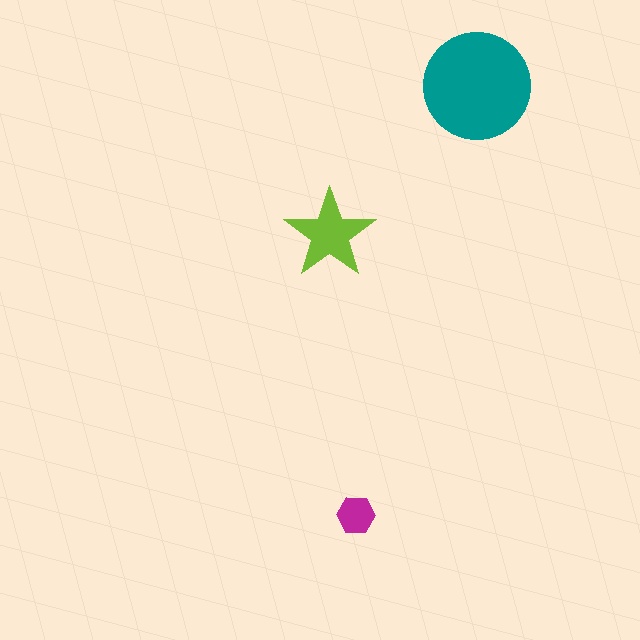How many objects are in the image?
There are 3 objects in the image.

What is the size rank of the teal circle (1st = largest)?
1st.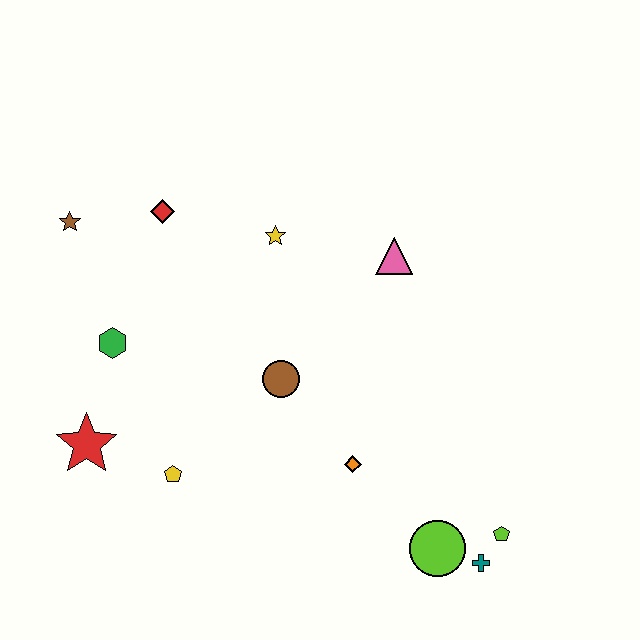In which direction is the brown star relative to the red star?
The brown star is above the red star.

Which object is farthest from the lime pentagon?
The brown star is farthest from the lime pentagon.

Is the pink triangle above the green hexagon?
Yes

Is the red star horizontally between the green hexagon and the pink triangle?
No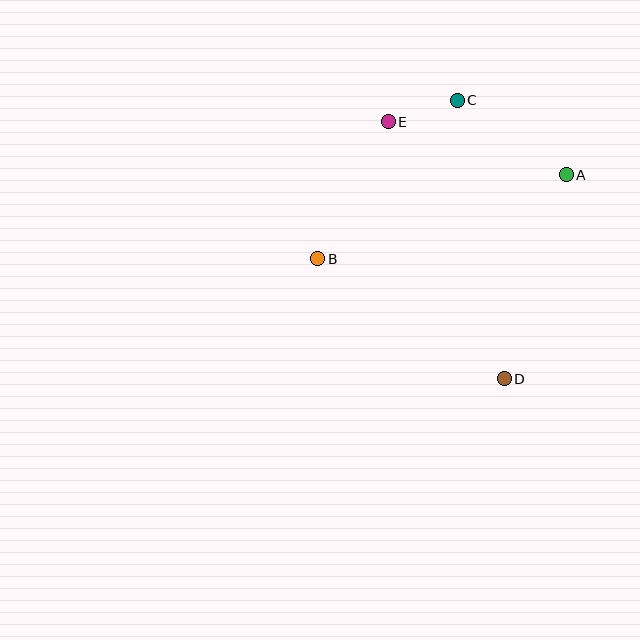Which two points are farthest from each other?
Points C and D are farthest from each other.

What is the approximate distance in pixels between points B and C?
The distance between B and C is approximately 211 pixels.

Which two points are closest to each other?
Points C and E are closest to each other.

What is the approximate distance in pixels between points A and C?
The distance between A and C is approximately 132 pixels.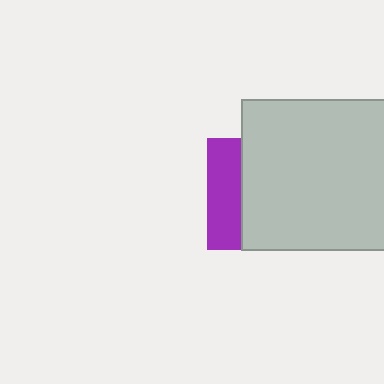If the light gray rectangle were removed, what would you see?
You would see the complete purple square.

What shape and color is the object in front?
The object in front is a light gray rectangle.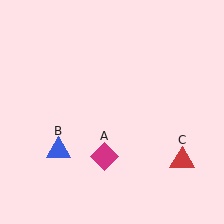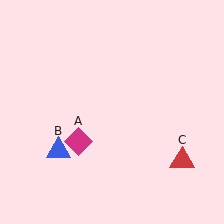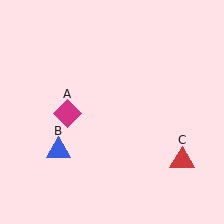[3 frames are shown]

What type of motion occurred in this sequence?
The magenta diamond (object A) rotated clockwise around the center of the scene.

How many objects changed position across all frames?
1 object changed position: magenta diamond (object A).